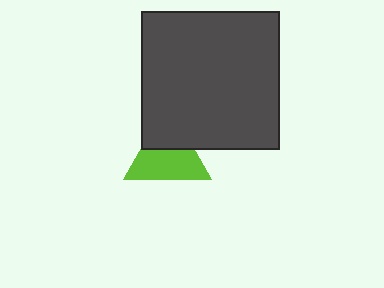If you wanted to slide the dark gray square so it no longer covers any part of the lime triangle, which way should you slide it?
Slide it up — that is the most direct way to separate the two shapes.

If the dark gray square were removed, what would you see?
You would see the complete lime triangle.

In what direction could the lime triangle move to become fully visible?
The lime triangle could move down. That would shift it out from behind the dark gray square entirely.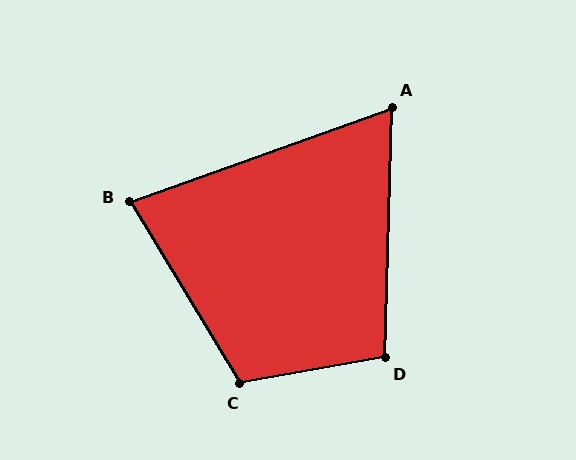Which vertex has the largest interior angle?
C, at approximately 111 degrees.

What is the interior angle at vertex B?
Approximately 79 degrees (acute).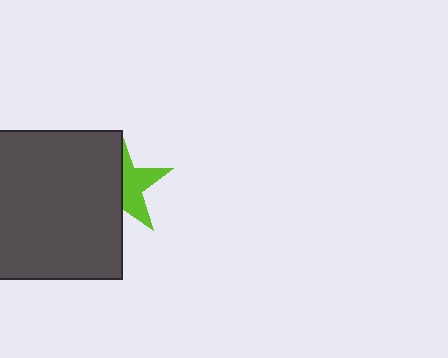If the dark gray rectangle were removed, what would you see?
You would see the complete lime star.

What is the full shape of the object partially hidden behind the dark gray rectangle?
The partially hidden object is a lime star.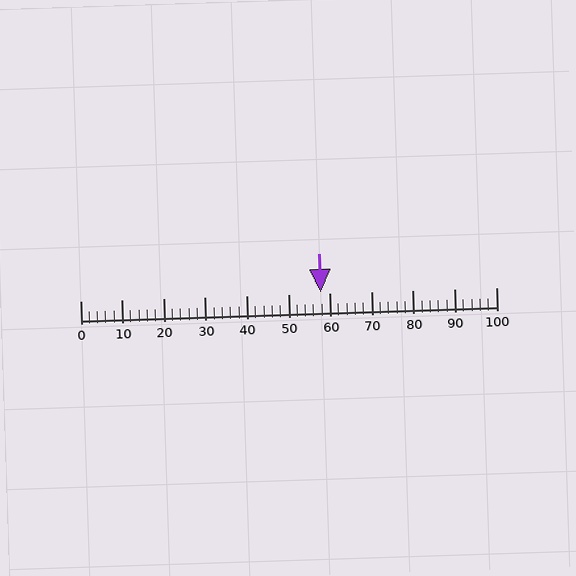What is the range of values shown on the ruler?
The ruler shows values from 0 to 100.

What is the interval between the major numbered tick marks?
The major tick marks are spaced 10 units apart.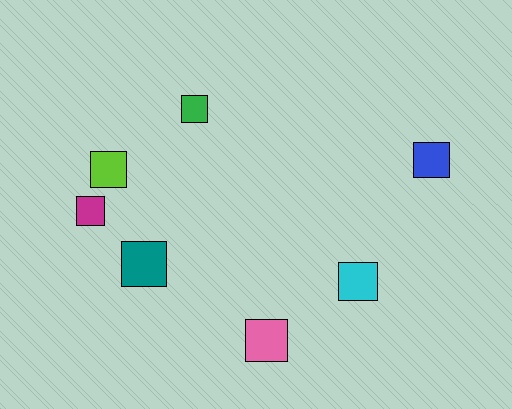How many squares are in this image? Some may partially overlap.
There are 7 squares.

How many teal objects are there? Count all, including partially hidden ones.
There is 1 teal object.